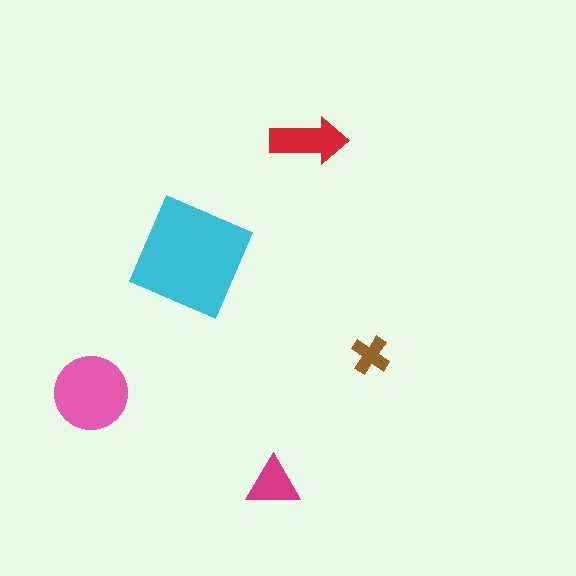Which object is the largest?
The cyan square.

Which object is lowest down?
The magenta triangle is bottommost.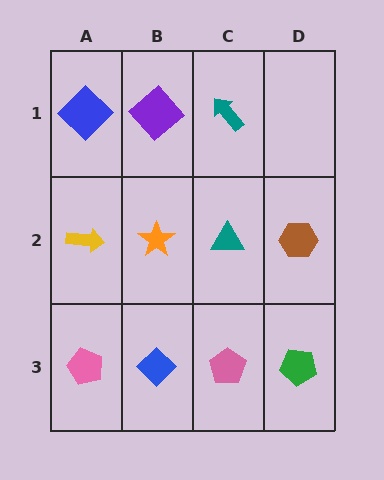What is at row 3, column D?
A green pentagon.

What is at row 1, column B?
A purple diamond.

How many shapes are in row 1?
3 shapes.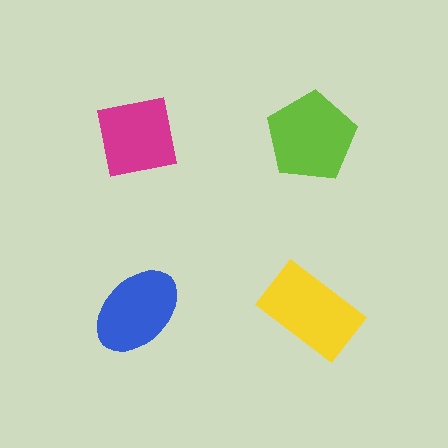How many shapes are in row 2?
2 shapes.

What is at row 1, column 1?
A magenta square.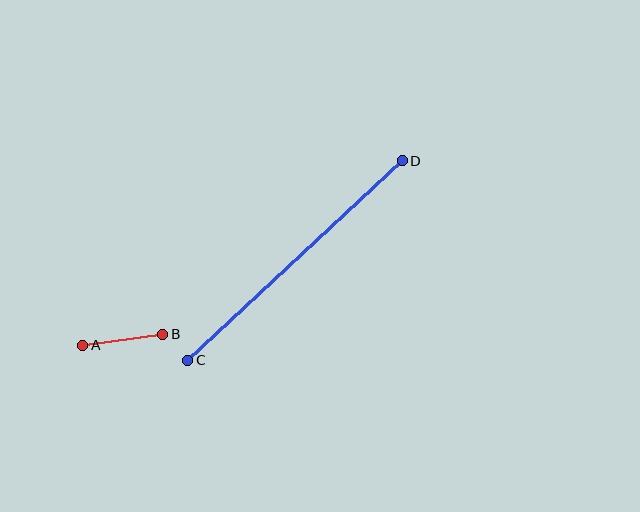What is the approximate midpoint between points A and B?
The midpoint is at approximately (123, 340) pixels.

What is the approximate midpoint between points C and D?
The midpoint is at approximately (295, 261) pixels.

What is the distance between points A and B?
The distance is approximately 81 pixels.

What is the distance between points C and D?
The distance is approximately 293 pixels.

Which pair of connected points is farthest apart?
Points C and D are farthest apart.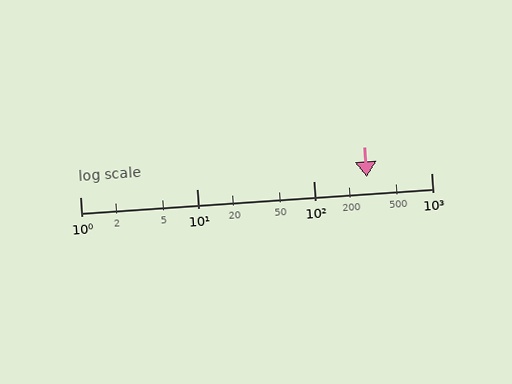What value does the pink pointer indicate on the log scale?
The pointer indicates approximately 280.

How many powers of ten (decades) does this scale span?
The scale spans 3 decades, from 1 to 1000.